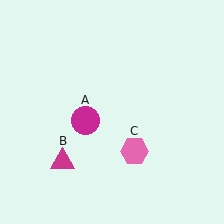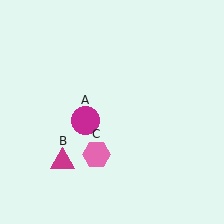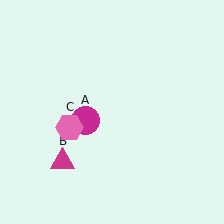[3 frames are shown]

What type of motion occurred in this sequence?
The pink hexagon (object C) rotated clockwise around the center of the scene.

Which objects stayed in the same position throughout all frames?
Magenta circle (object A) and magenta triangle (object B) remained stationary.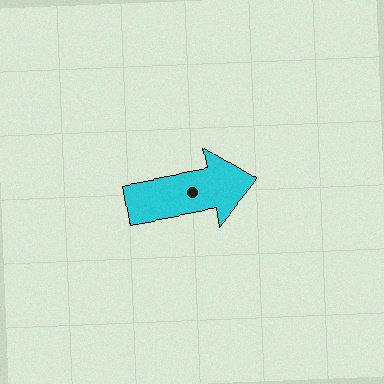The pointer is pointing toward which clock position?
Roughly 3 o'clock.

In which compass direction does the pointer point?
East.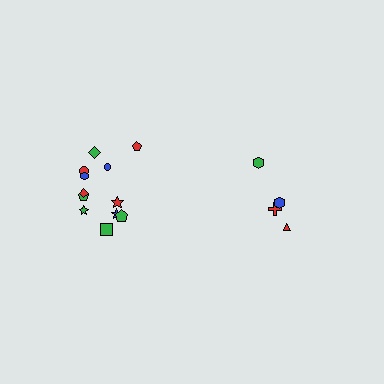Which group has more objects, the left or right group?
The left group.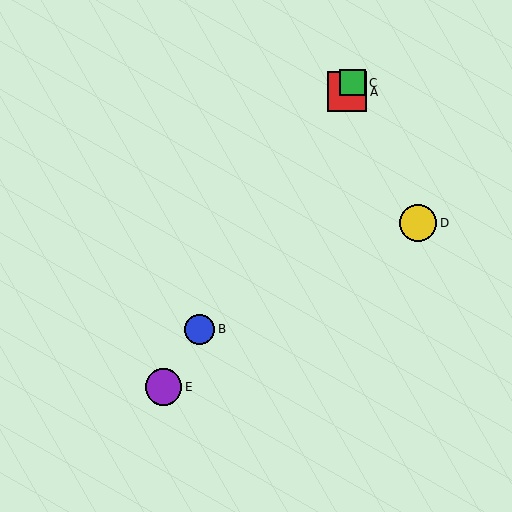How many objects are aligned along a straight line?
4 objects (A, B, C, E) are aligned along a straight line.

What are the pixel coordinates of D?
Object D is at (418, 223).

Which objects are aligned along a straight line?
Objects A, B, C, E are aligned along a straight line.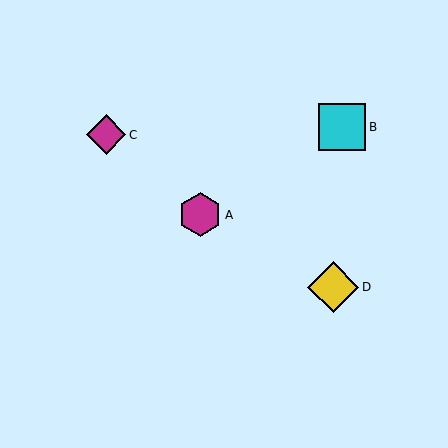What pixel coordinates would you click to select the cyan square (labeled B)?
Click at (342, 127) to select the cyan square B.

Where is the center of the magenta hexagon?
The center of the magenta hexagon is at (200, 215).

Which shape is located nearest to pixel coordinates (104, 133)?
The magenta diamond (labeled C) at (106, 135) is nearest to that location.